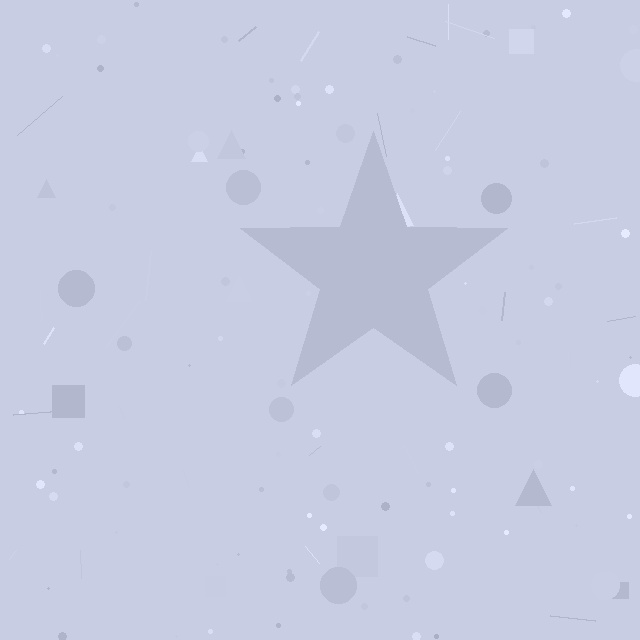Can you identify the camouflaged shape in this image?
The camouflaged shape is a star.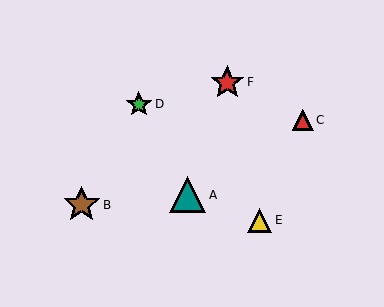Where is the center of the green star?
The center of the green star is at (139, 104).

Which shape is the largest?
The brown star (labeled B) is the largest.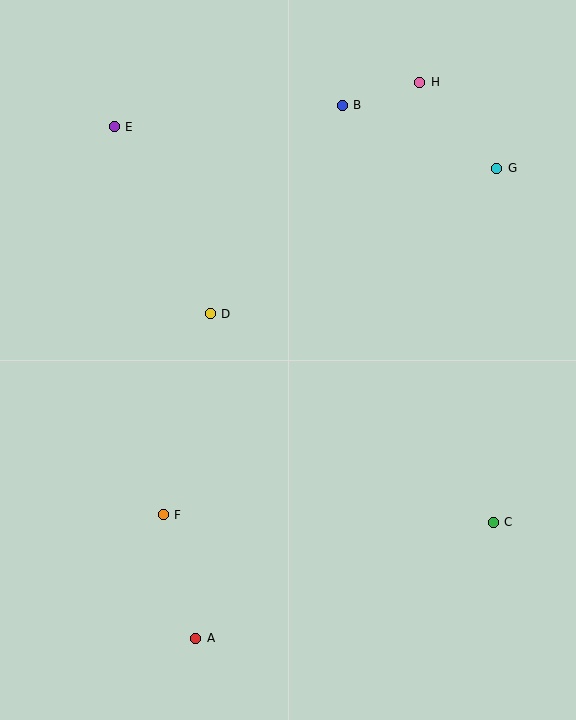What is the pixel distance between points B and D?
The distance between B and D is 247 pixels.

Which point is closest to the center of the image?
Point D at (210, 314) is closest to the center.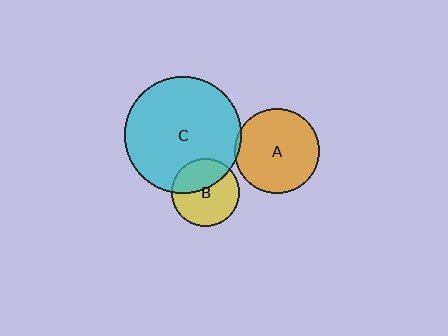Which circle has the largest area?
Circle C (cyan).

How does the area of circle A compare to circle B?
Approximately 1.6 times.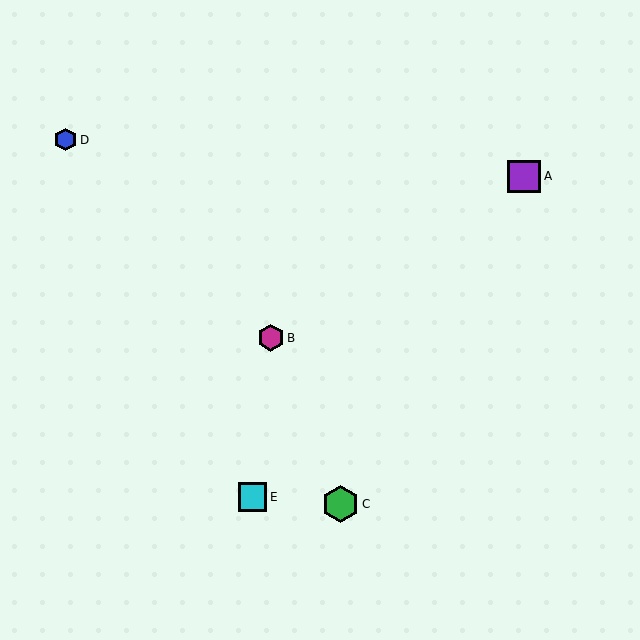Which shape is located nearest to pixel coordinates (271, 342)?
The magenta hexagon (labeled B) at (271, 338) is nearest to that location.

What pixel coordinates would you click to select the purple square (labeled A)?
Click at (524, 176) to select the purple square A.